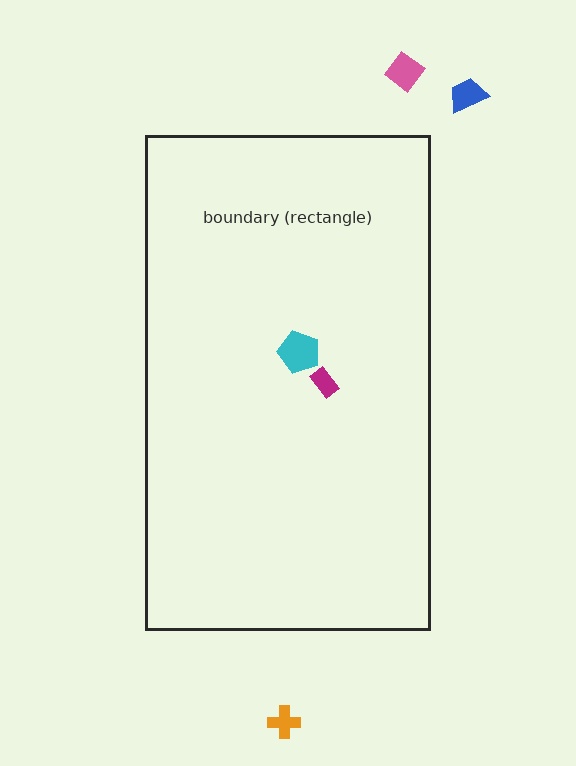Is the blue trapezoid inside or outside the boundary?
Outside.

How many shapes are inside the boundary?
2 inside, 3 outside.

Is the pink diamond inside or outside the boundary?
Outside.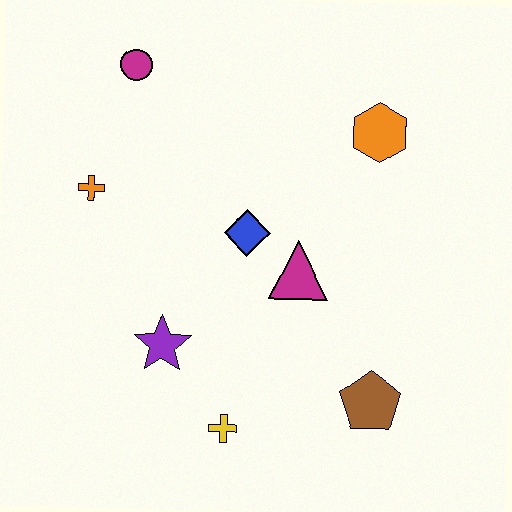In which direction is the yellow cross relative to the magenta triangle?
The yellow cross is below the magenta triangle.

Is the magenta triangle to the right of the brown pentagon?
No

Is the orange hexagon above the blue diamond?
Yes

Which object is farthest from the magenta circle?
The brown pentagon is farthest from the magenta circle.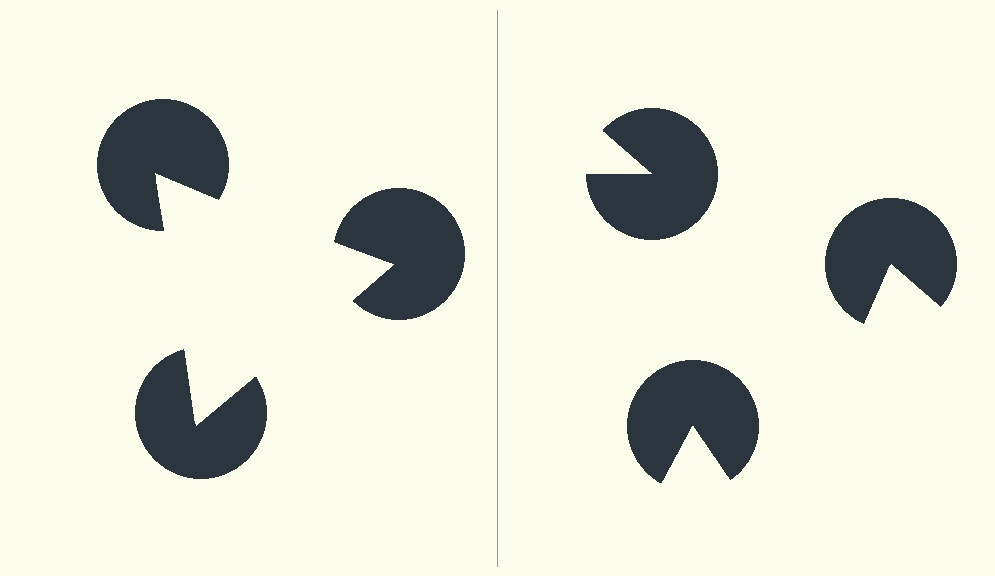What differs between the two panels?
The pac-man discs are positioned identically on both sides; only the wedge orientations differ. On the left they align to a triangle; on the right they are misaligned.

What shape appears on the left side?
An illusory triangle.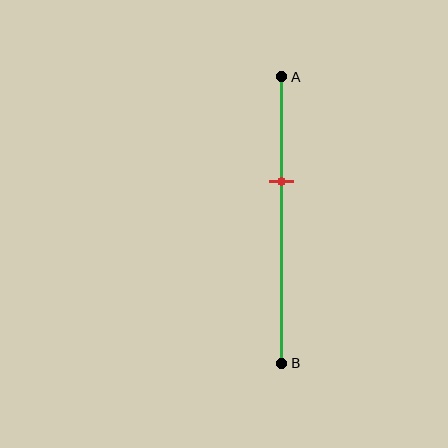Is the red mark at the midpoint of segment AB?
No, the mark is at about 35% from A, not at the 50% midpoint.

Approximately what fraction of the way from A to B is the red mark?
The red mark is approximately 35% of the way from A to B.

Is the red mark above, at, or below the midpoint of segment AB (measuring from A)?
The red mark is above the midpoint of segment AB.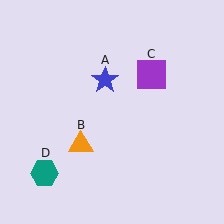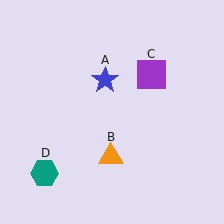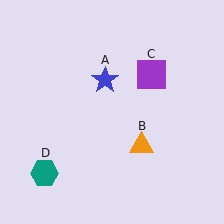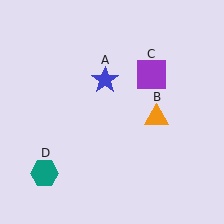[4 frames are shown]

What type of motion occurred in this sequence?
The orange triangle (object B) rotated counterclockwise around the center of the scene.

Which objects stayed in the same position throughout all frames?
Blue star (object A) and purple square (object C) and teal hexagon (object D) remained stationary.